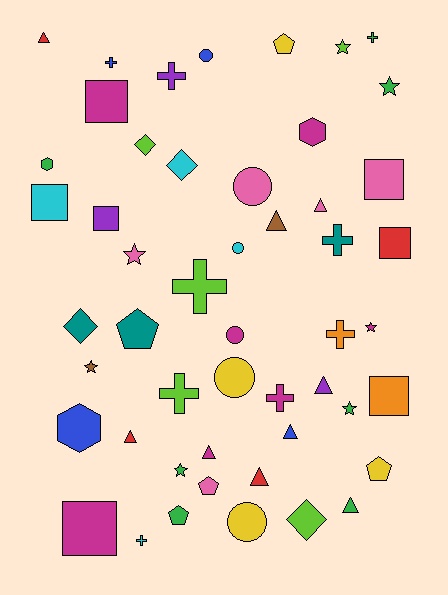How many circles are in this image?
There are 6 circles.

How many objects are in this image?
There are 50 objects.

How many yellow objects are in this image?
There are 4 yellow objects.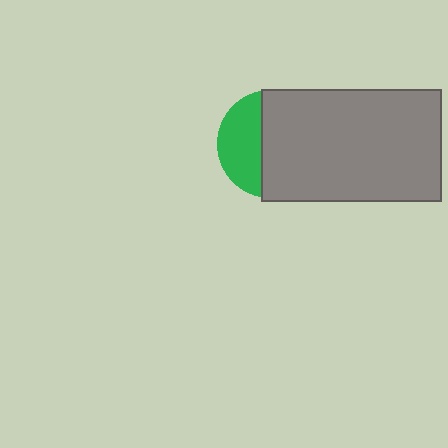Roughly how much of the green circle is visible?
A small part of it is visible (roughly 39%).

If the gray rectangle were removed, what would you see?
You would see the complete green circle.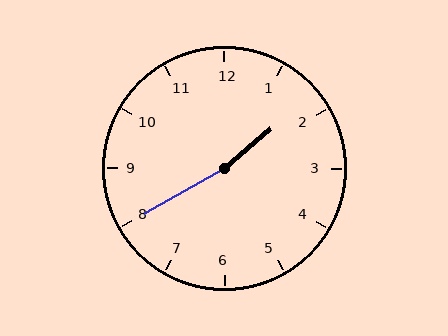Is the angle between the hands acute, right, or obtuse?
It is obtuse.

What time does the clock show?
1:40.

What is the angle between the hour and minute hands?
Approximately 170 degrees.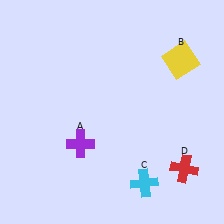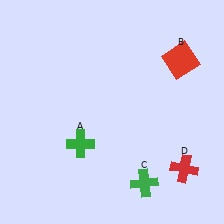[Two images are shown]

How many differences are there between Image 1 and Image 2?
There are 3 differences between the two images.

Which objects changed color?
A changed from purple to green. B changed from yellow to red. C changed from cyan to green.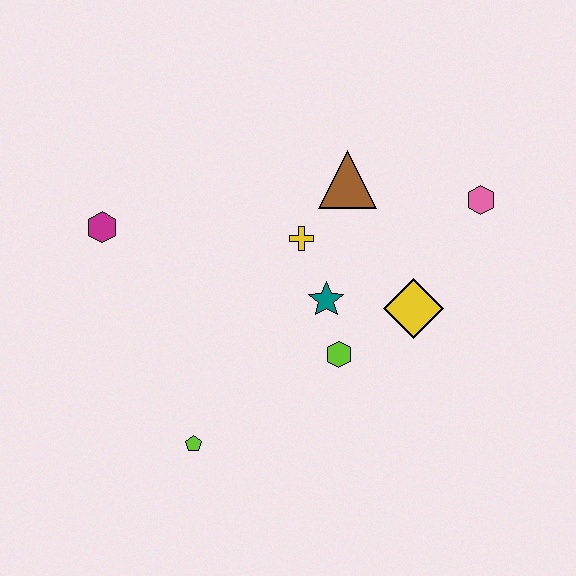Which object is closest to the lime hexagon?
The teal star is closest to the lime hexagon.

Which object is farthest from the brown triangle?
The lime pentagon is farthest from the brown triangle.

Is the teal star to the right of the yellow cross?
Yes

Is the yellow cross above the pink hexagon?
No